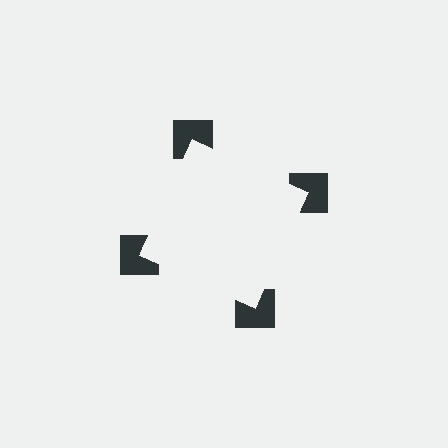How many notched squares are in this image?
There are 4 — one at each vertex of the illusory square.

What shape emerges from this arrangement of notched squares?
An illusory square — its edges are inferred from the aligned wedge cuts in the notched squares, not physically drawn.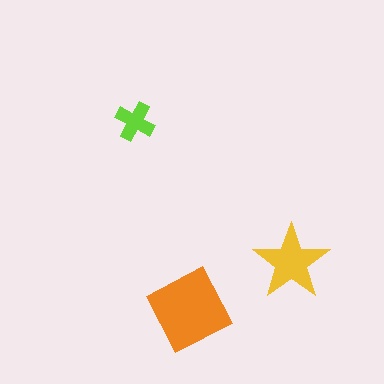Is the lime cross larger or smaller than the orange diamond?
Smaller.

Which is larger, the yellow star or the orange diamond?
The orange diamond.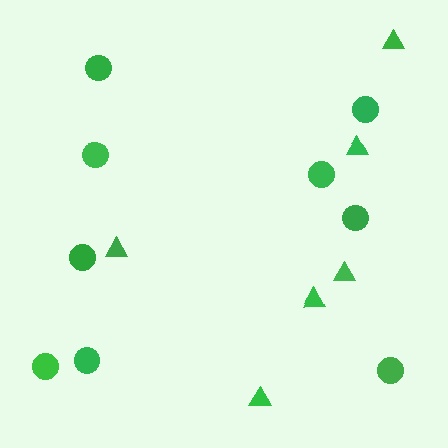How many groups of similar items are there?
There are 2 groups: one group of circles (9) and one group of triangles (6).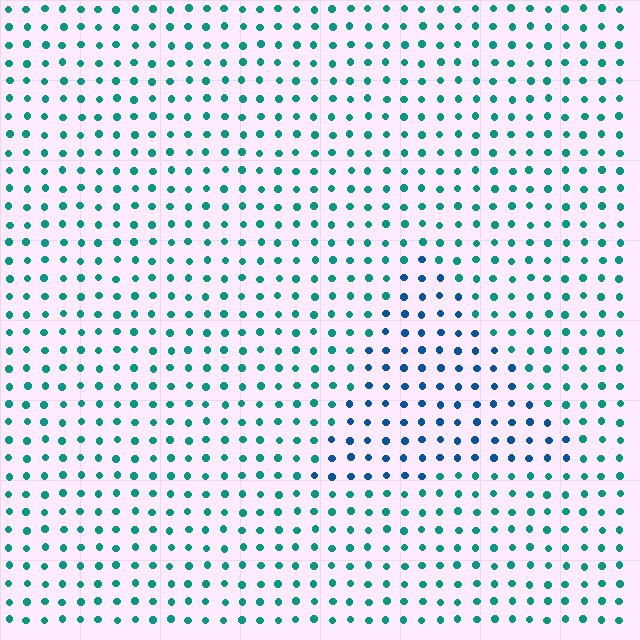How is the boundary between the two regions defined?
The boundary is defined purely by a slight shift in hue (about 37 degrees). Spacing, size, and orientation are identical on both sides.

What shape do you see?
I see a triangle.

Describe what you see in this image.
The image is filled with small teal elements in a uniform arrangement. A triangle-shaped region is visible where the elements are tinted to a slightly different hue, forming a subtle color boundary.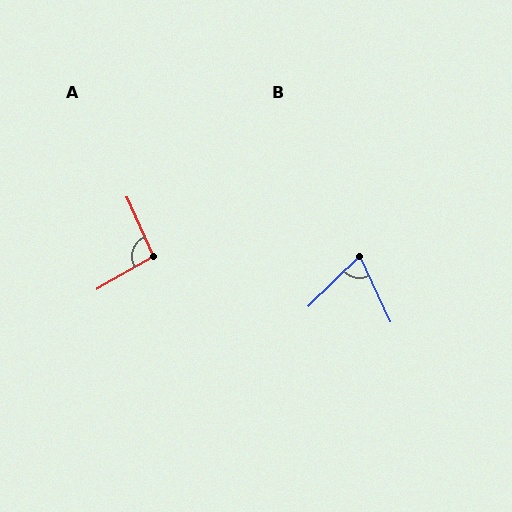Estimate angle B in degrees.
Approximately 71 degrees.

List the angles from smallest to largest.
B (71°), A (96°).